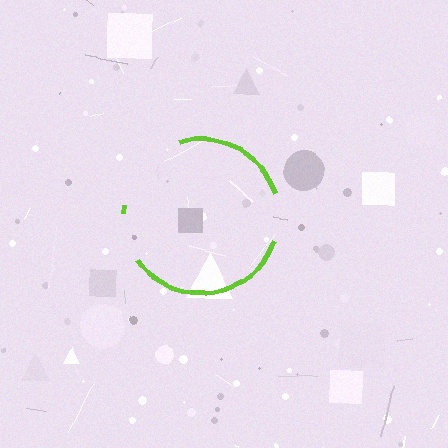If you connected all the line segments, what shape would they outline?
They would outline a circle.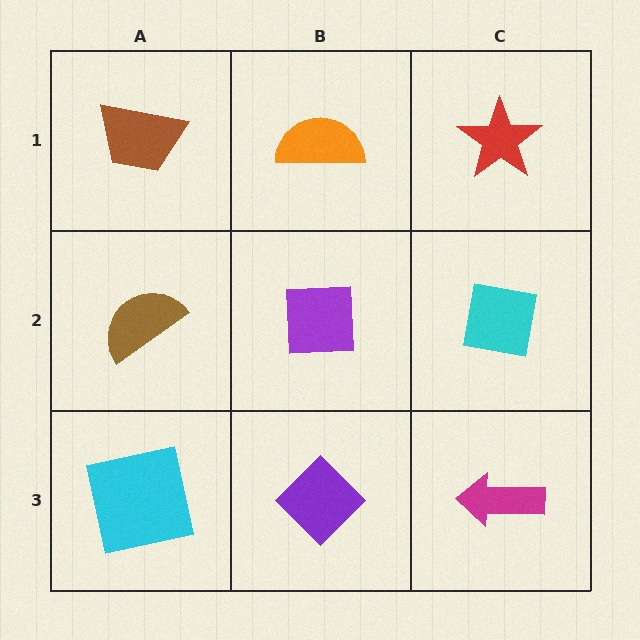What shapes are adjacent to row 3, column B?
A purple square (row 2, column B), a cyan square (row 3, column A), a magenta arrow (row 3, column C).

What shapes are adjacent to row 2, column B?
An orange semicircle (row 1, column B), a purple diamond (row 3, column B), a brown semicircle (row 2, column A), a cyan square (row 2, column C).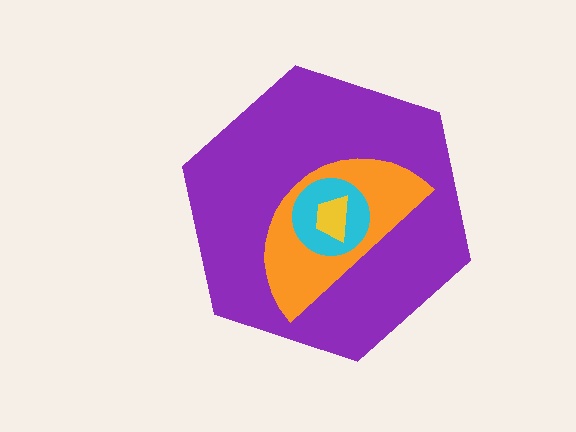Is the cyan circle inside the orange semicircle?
Yes.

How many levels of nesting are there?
4.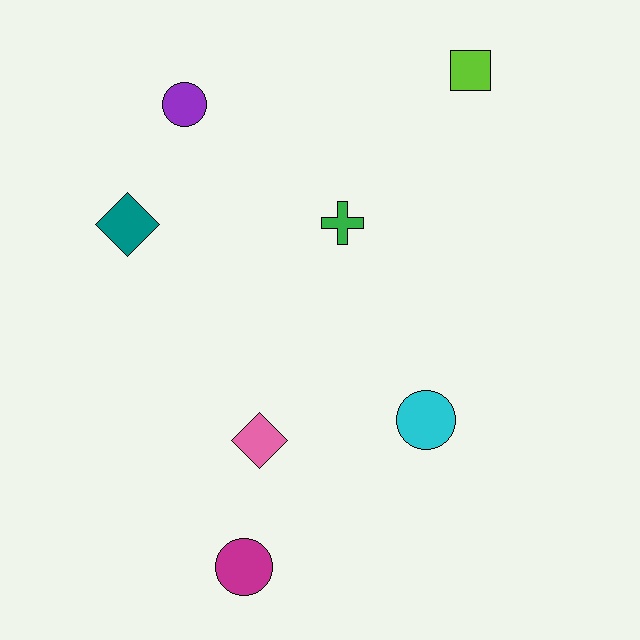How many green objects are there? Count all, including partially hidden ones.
There is 1 green object.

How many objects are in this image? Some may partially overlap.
There are 7 objects.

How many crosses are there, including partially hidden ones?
There is 1 cross.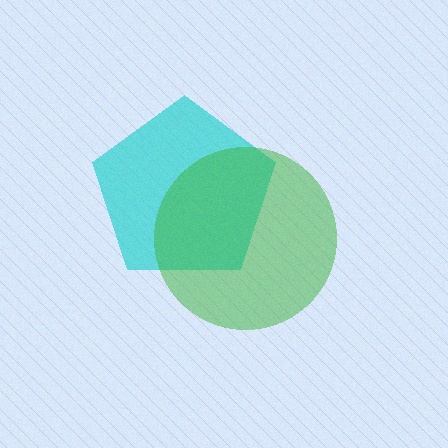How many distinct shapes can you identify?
There are 2 distinct shapes: a cyan pentagon, a green circle.